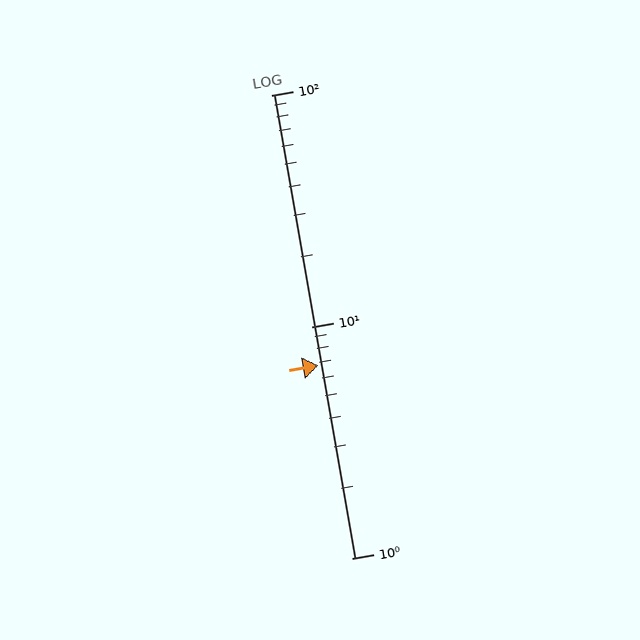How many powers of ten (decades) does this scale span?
The scale spans 2 decades, from 1 to 100.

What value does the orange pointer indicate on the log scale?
The pointer indicates approximately 6.8.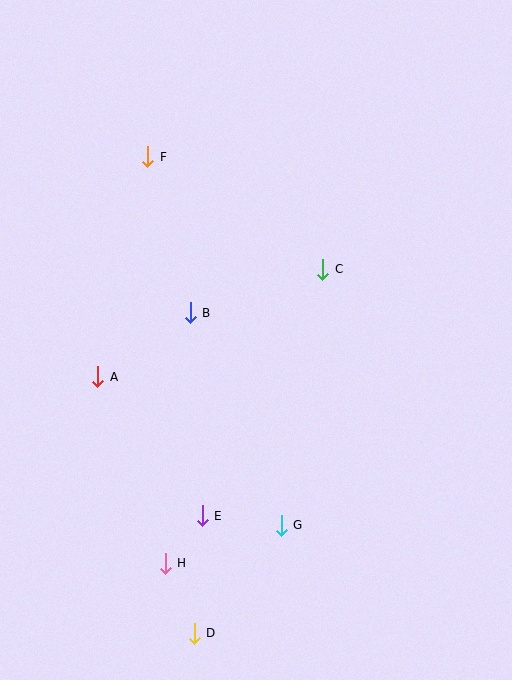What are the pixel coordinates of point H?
Point H is at (165, 563).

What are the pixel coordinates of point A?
Point A is at (98, 377).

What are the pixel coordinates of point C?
Point C is at (323, 269).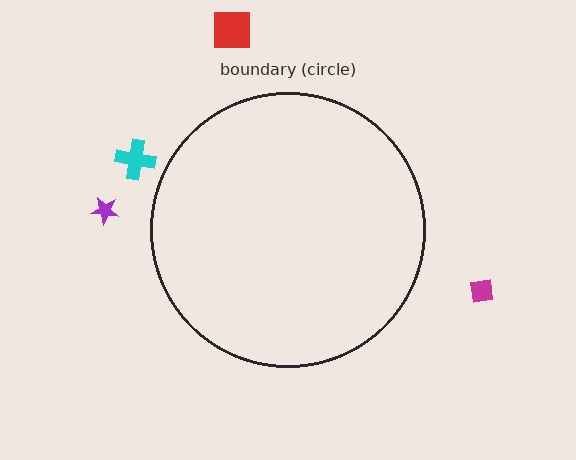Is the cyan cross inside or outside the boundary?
Outside.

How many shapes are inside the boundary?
0 inside, 4 outside.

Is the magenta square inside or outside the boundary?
Outside.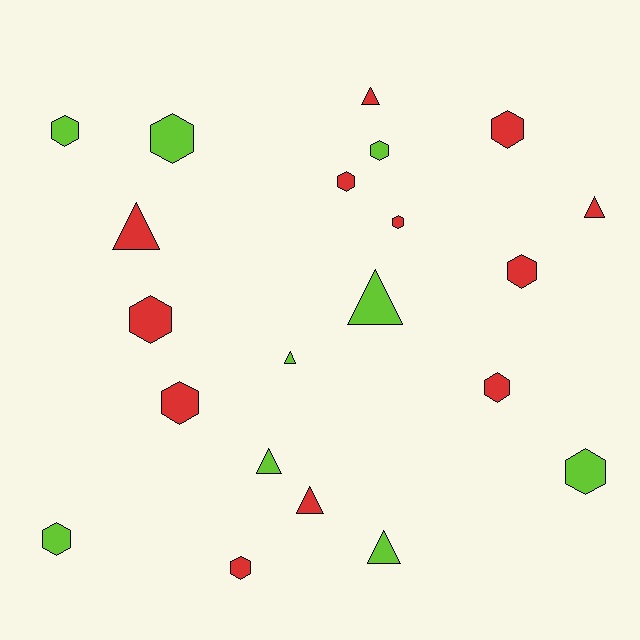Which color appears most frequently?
Red, with 12 objects.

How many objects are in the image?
There are 21 objects.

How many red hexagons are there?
There are 8 red hexagons.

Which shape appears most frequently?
Hexagon, with 13 objects.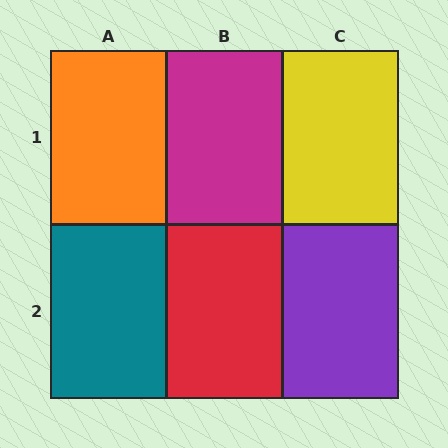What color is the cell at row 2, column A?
Teal.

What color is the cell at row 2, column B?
Red.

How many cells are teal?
1 cell is teal.